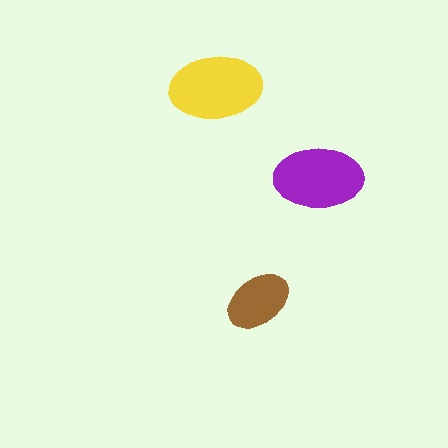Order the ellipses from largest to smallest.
the yellow one, the purple one, the brown one.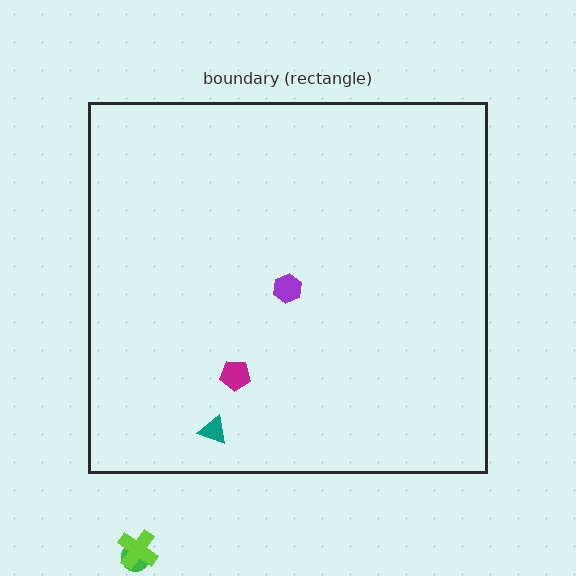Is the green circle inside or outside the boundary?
Outside.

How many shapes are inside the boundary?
3 inside, 2 outside.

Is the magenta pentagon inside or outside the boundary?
Inside.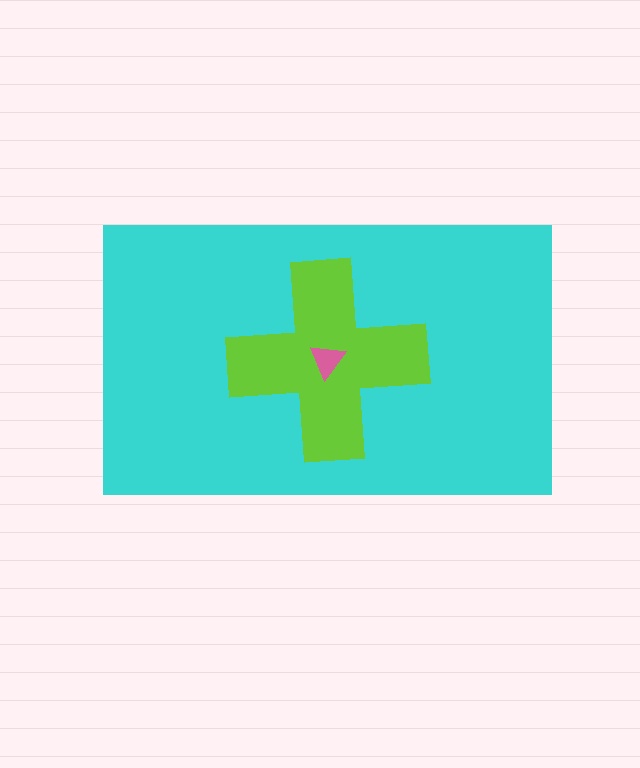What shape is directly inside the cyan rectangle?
The lime cross.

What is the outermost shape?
The cyan rectangle.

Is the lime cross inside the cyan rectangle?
Yes.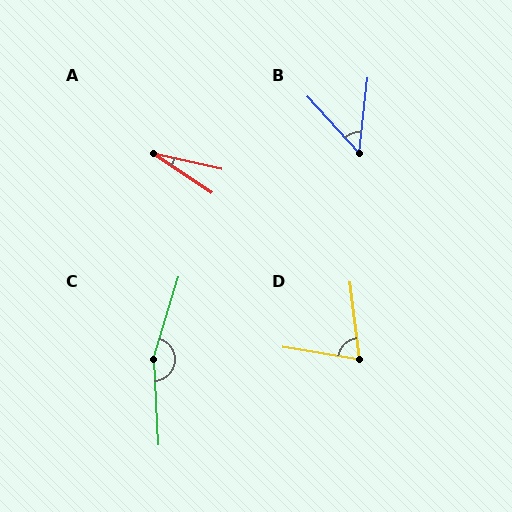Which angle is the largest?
C, at approximately 160 degrees.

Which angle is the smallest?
A, at approximately 22 degrees.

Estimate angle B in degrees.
Approximately 48 degrees.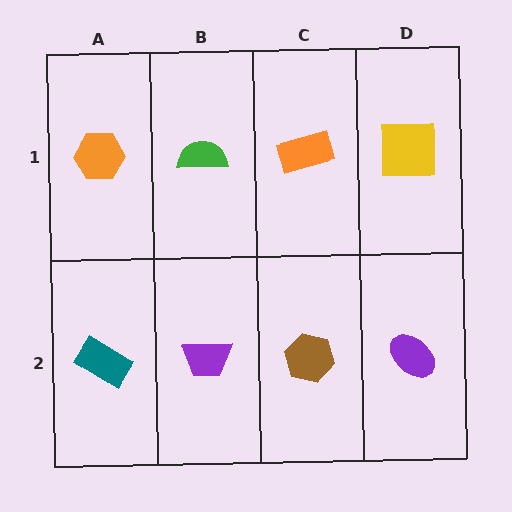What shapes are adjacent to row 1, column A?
A teal rectangle (row 2, column A), a green semicircle (row 1, column B).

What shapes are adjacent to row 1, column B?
A purple trapezoid (row 2, column B), an orange hexagon (row 1, column A), an orange rectangle (row 1, column C).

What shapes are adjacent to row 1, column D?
A purple ellipse (row 2, column D), an orange rectangle (row 1, column C).